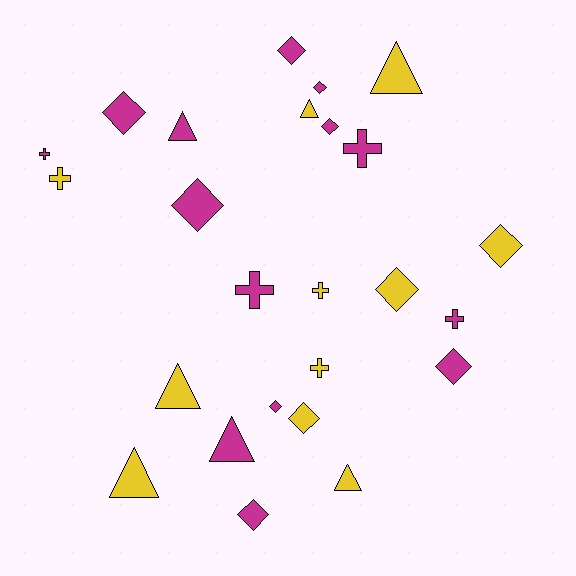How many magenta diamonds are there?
There are 8 magenta diamonds.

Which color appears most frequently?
Magenta, with 14 objects.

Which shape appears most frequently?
Diamond, with 11 objects.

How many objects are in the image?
There are 25 objects.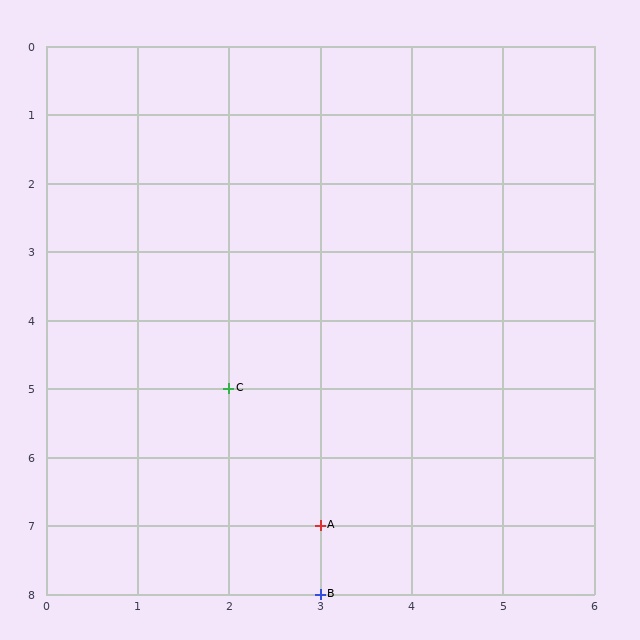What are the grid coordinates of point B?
Point B is at grid coordinates (3, 8).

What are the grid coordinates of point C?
Point C is at grid coordinates (2, 5).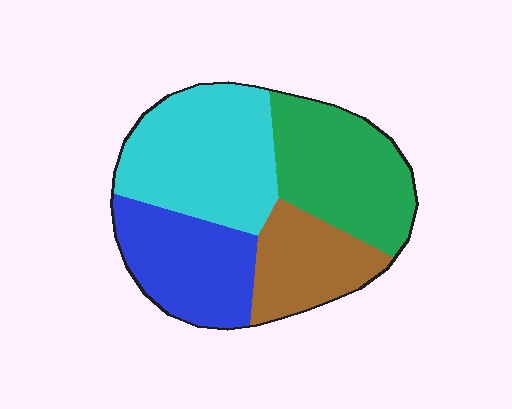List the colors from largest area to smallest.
From largest to smallest: cyan, green, blue, brown.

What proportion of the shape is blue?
Blue takes up about one quarter (1/4) of the shape.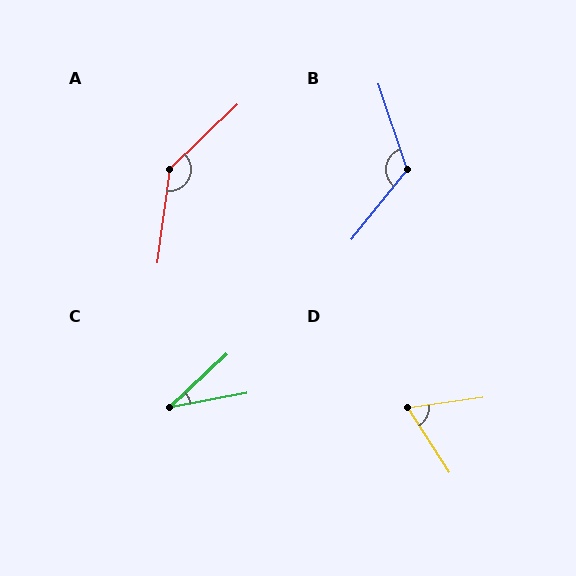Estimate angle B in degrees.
Approximately 123 degrees.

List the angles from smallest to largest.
C (32°), D (65°), B (123°), A (142°).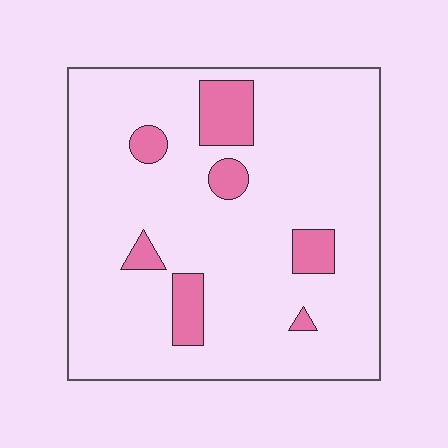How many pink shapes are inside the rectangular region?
7.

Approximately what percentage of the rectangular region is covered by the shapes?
Approximately 10%.